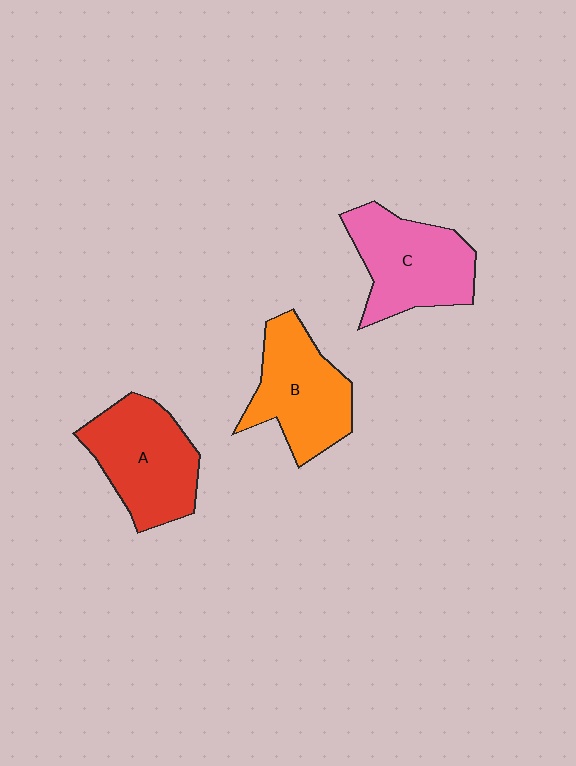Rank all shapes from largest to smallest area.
From largest to smallest: A (red), C (pink), B (orange).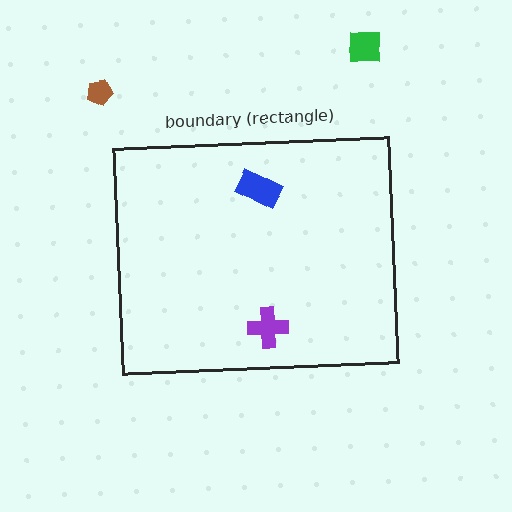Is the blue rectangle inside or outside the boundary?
Inside.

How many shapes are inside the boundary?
2 inside, 2 outside.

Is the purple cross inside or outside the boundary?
Inside.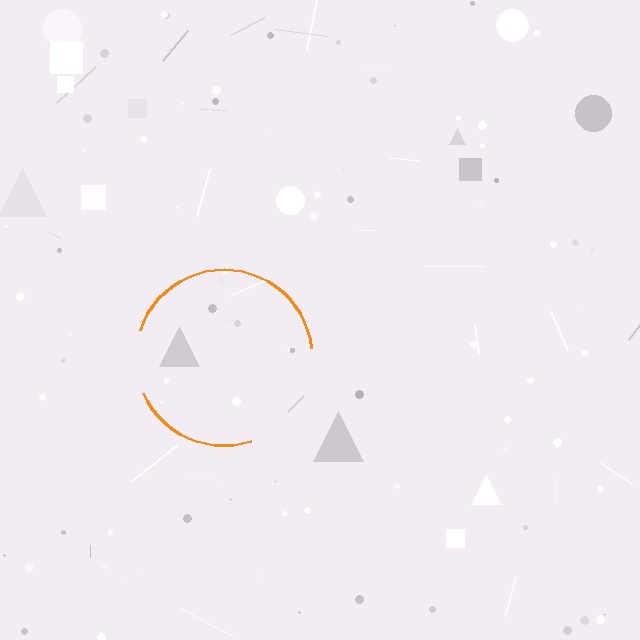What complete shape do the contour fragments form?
The contour fragments form a circle.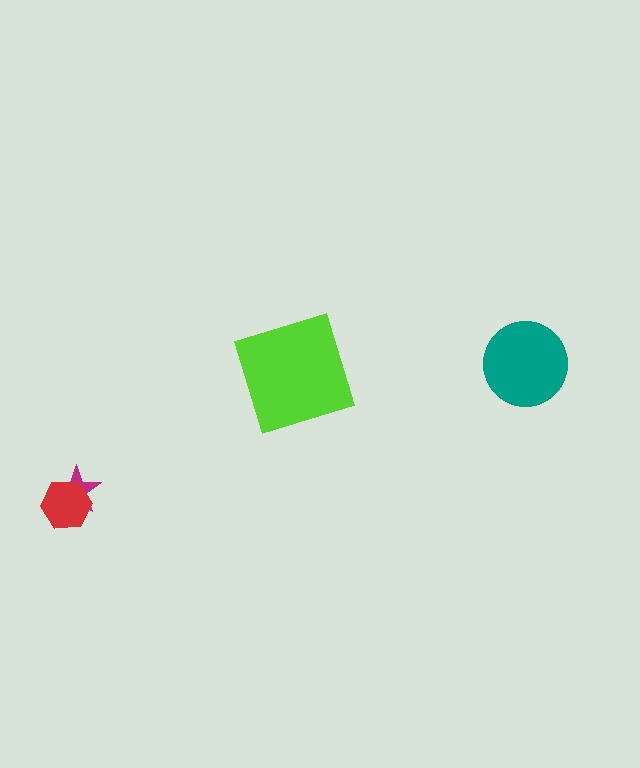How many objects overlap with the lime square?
0 objects overlap with the lime square.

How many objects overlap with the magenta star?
1 object overlaps with the magenta star.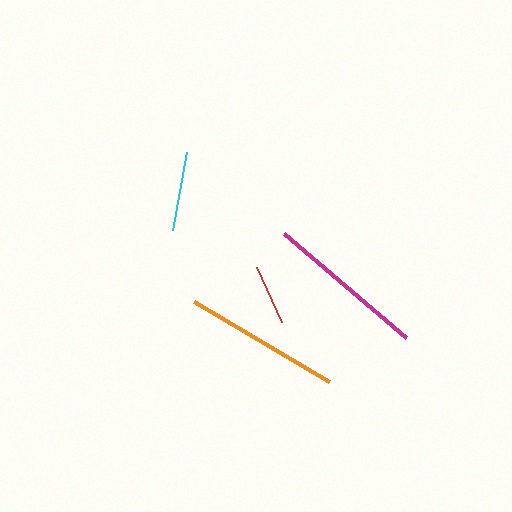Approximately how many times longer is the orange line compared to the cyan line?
The orange line is approximately 2.0 times the length of the cyan line.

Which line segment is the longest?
The magenta line is the longest at approximately 160 pixels.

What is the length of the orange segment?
The orange segment is approximately 157 pixels long.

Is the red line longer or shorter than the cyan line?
The cyan line is longer than the red line.